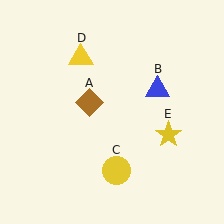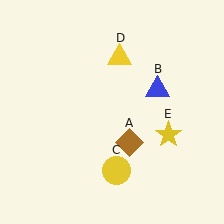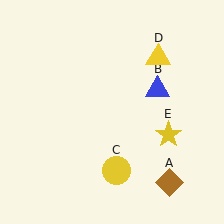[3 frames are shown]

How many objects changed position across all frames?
2 objects changed position: brown diamond (object A), yellow triangle (object D).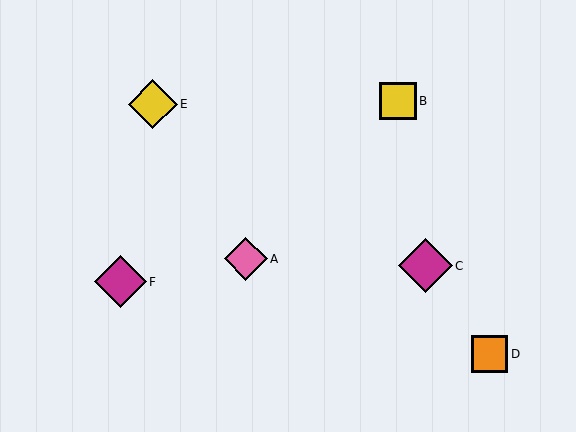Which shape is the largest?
The magenta diamond (labeled C) is the largest.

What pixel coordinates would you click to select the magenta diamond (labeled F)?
Click at (120, 281) to select the magenta diamond F.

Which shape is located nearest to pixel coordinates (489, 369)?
The orange square (labeled D) at (489, 354) is nearest to that location.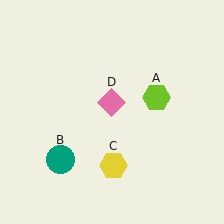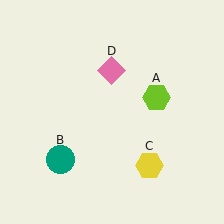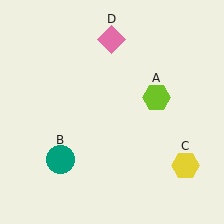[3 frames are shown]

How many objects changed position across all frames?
2 objects changed position: yellow hexagon (object C), pink diamond (object D).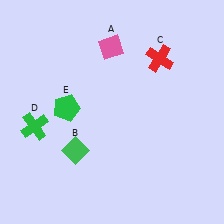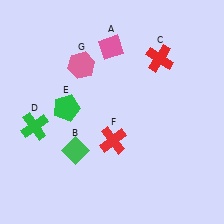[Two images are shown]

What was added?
A red cross (F), a pink hexagon (G) were added in Image 2.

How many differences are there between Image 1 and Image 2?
There are 2 differences between the two images.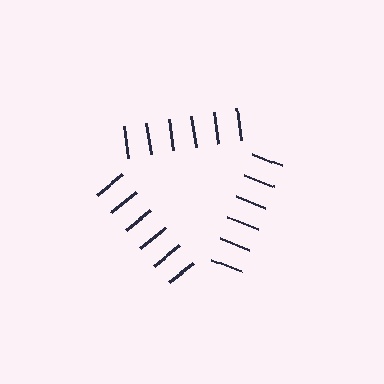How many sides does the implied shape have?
3 sides — the line-ends trace a triangle.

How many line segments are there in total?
18 — 6 along each of the 3 edges.